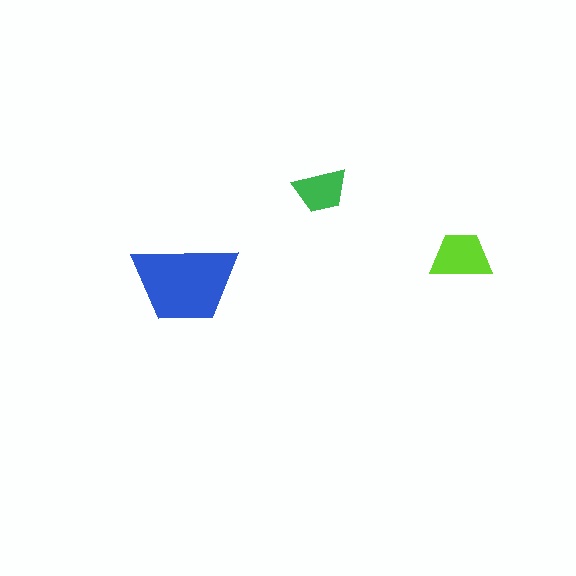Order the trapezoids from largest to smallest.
the blue one, the lime one, the green one.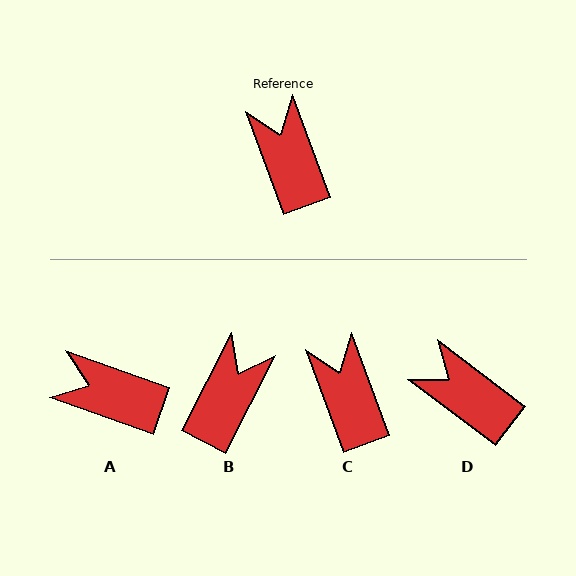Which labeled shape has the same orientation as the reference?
C.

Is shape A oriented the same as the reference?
No, it is off by about 50 degrees.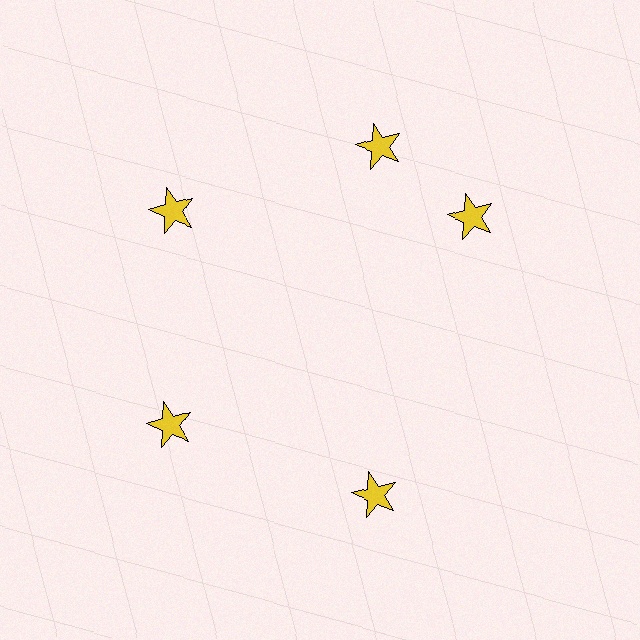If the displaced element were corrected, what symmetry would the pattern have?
It would have 5-fold rotational symmetry — the pattern would map onto itself every 72 degrees.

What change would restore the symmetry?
The symmetry would be restored by rotating it back into even spacing with its neighbors so that all 5 stars sit at equal angles and equal distance from the center.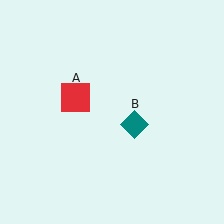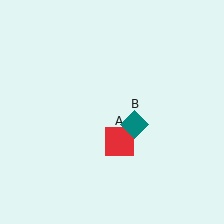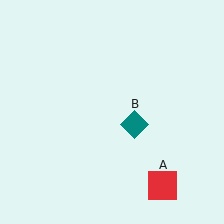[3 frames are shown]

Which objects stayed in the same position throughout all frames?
Teal diamond (object B) remained stationary.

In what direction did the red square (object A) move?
The red square (object A) moved down and to the right.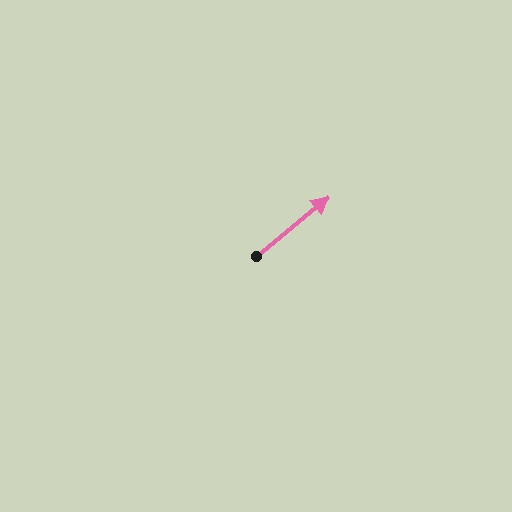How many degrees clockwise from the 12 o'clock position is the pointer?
Approximately 51 degrees.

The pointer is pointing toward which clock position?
Roughly 2 o'clock.